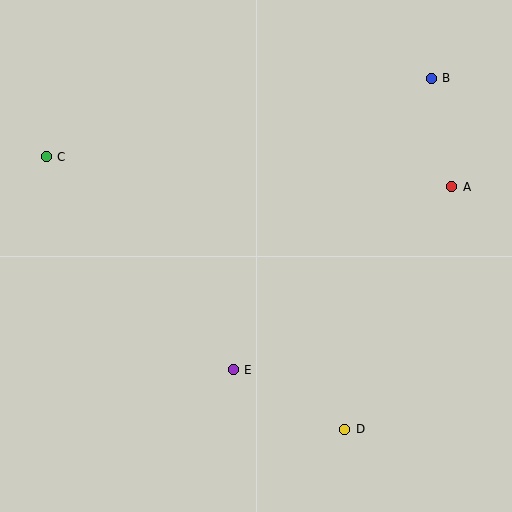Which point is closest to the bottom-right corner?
Point D is closest to the bottom-right corner.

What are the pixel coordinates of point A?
Point A is at (452, 187).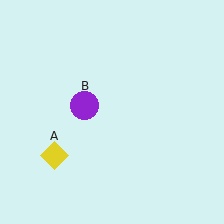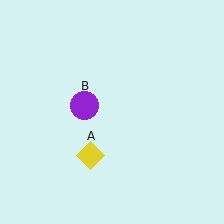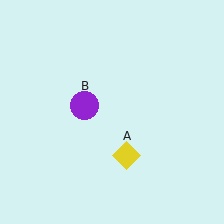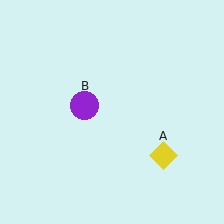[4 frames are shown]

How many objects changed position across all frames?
1 object changed position: yellow diamond (object A).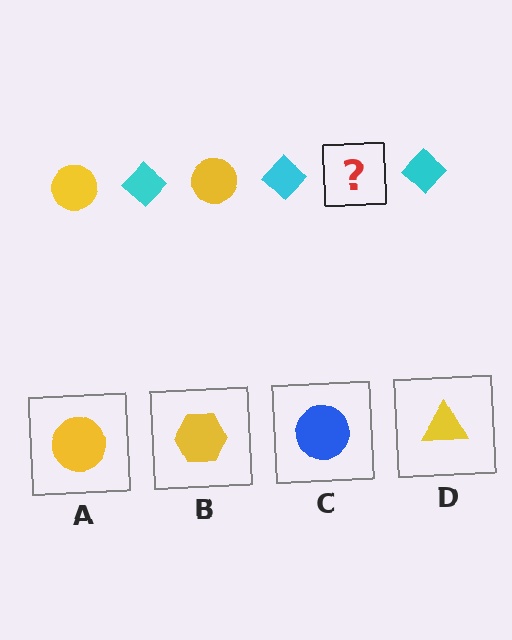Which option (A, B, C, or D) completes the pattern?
A.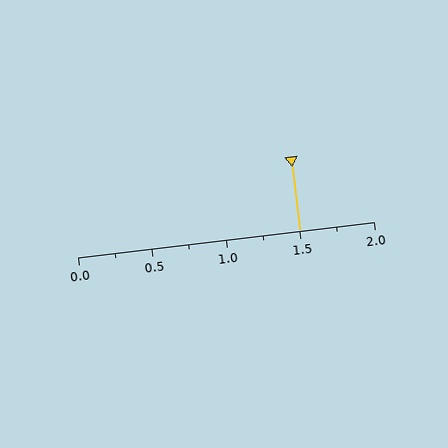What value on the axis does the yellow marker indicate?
The marker indicates approximately 1.5.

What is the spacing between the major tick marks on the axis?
The major ticks are spaced 0.5 apart.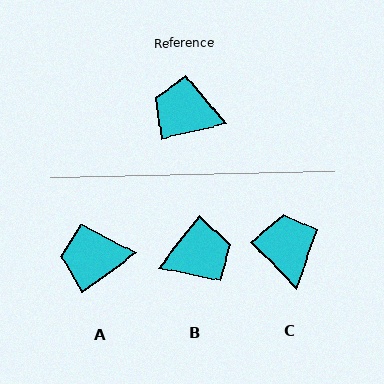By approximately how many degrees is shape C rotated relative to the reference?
Approximately 59 degrees clockwise.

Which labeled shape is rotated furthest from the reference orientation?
B, about 141 degrees away.